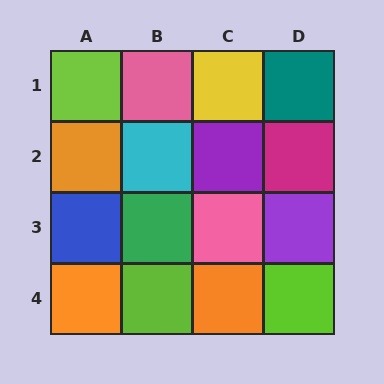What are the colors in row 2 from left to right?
Orange, cyan, purple, magenta.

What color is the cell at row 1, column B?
Pink.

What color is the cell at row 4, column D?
Lime.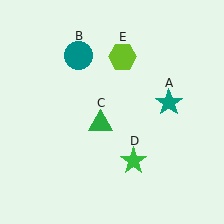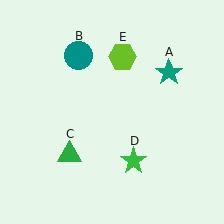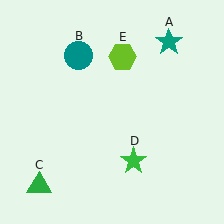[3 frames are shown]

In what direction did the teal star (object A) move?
The teal star (object A) moved up.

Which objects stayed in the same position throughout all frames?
Teal circle (object B) and green star (object D) and lime hexagon (object E) remained stationary.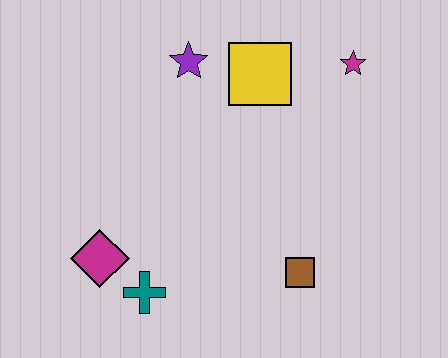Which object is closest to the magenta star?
The yellow square is closest to the magenta star.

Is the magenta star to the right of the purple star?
Yes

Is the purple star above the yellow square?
Yes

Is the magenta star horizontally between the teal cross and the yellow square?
No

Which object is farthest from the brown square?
The purple star is farthest from the brown square.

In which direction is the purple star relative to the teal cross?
The purple star is above the teal cross.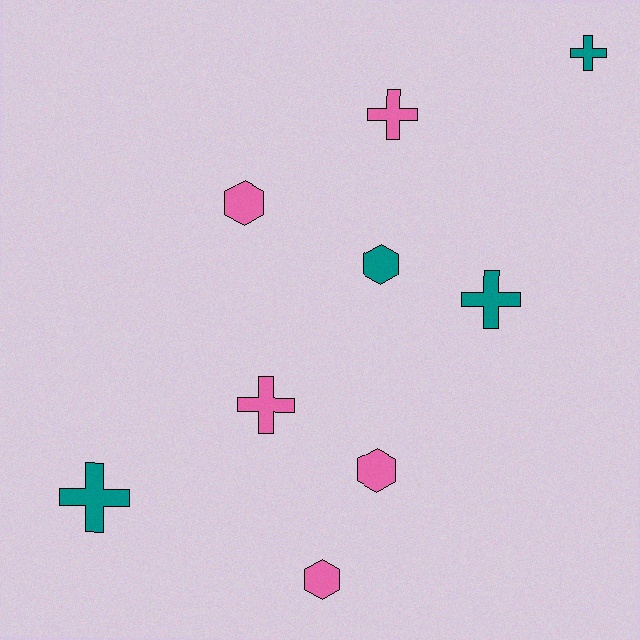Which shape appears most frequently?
Cross, with 5 objects.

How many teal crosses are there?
There are 3 teal crosses.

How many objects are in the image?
There are 9 objects.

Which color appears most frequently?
Pink, with 5 objects.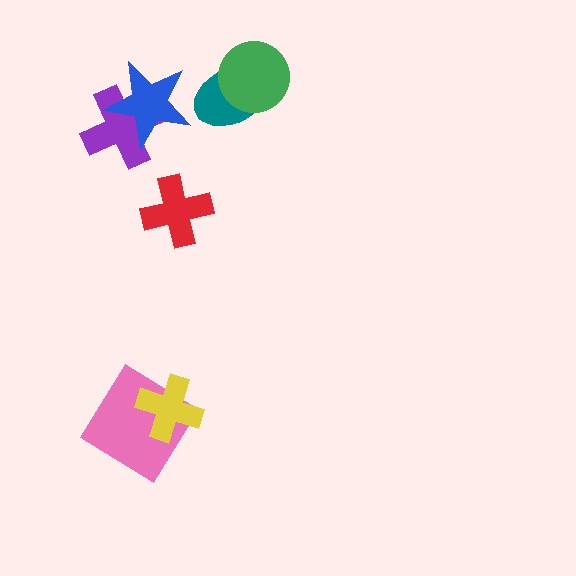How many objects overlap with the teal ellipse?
1 object overlaps with the teal ellipse.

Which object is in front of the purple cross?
The blue star is in front of the purple cross.